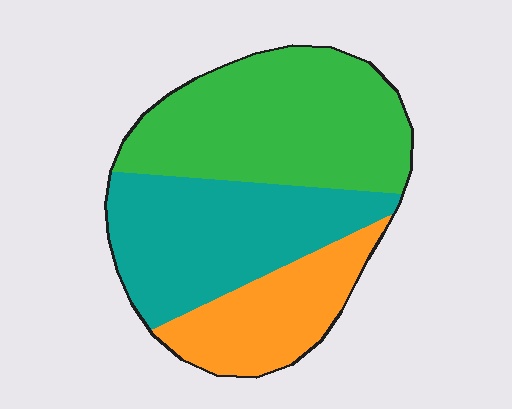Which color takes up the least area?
Orange, at roughly 20%.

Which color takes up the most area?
Green, at roughly 45%.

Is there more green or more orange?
Green.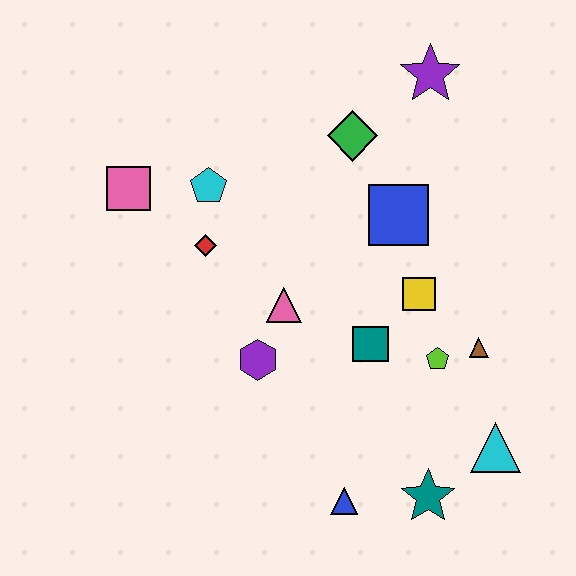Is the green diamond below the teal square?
No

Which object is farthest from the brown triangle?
The pink square is farthest from the brown triangle.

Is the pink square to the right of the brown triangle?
No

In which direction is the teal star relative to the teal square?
The teal star is below the teal square.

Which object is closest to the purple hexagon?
The pink triangle is closest to the purple hexagon.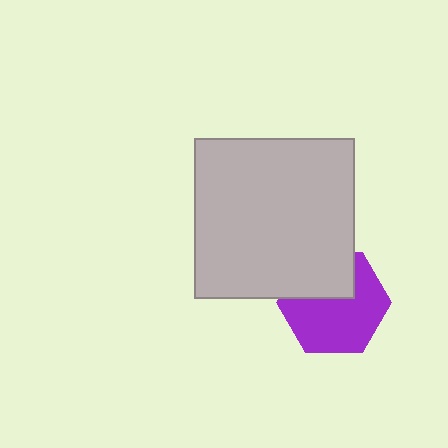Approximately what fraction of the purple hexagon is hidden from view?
Roughly 35% of the purple hexagon is hidden behind the light gray square.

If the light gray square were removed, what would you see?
You would see the complete purple hexagon.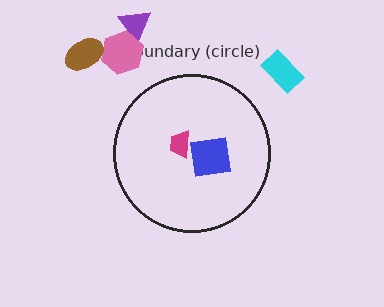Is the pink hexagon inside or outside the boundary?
Outside.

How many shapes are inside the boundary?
2 inside, 4 outside.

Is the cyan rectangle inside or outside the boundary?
Outside.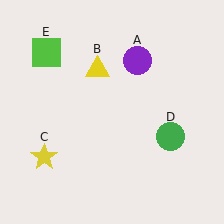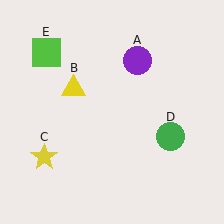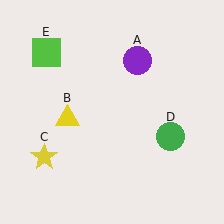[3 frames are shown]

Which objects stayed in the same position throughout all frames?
Purple circle (object A) and yellow star (object C) and green circle (object D) and lime square (object E) remained stationary.